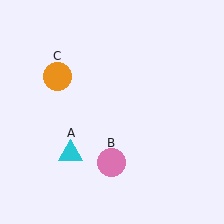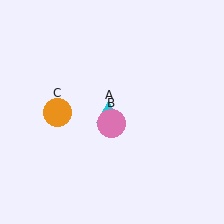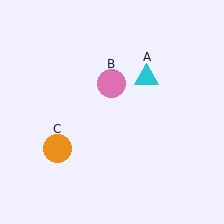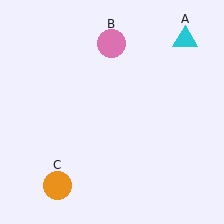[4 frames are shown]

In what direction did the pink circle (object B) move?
The pink circle (object B) moved up.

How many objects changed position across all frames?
3 objects changed position: cyan triangle (object A), pink circle (object B), orange circle (object C).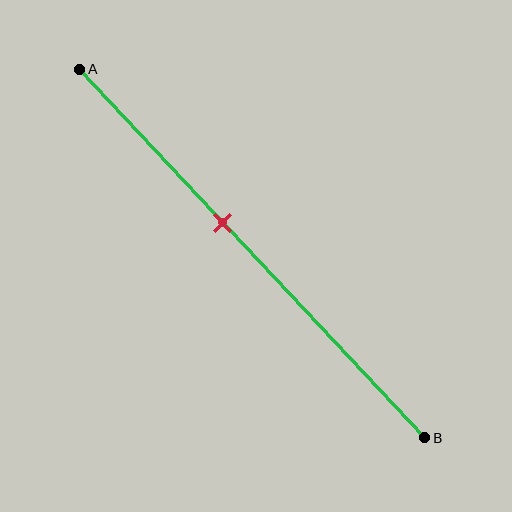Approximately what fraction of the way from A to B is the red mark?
The red mark is approximately 40% of the way from A to B.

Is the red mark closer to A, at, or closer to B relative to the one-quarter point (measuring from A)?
The red mark is closer to point B than the one-quarter point of segment AB.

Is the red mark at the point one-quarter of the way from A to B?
No, the mark is at about 40% from A, not at the 25% one-quarter point.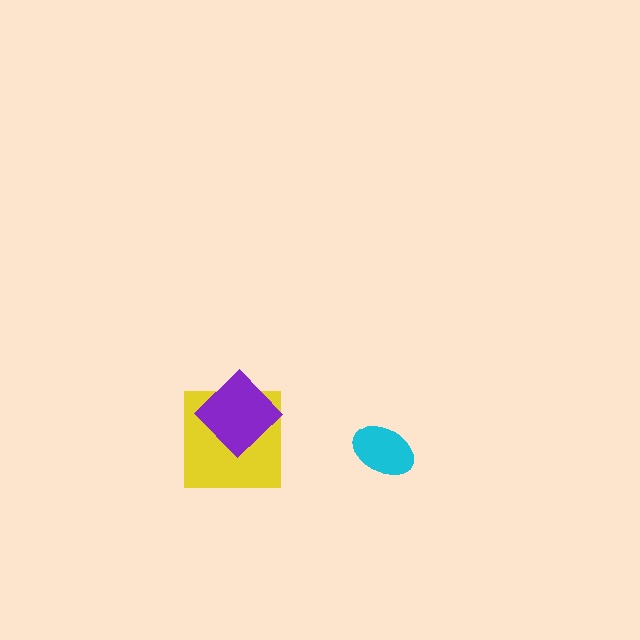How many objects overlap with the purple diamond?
1 object overlaps with the purple diamond.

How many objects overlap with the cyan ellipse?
0 objects overlap with the cyan ellipse.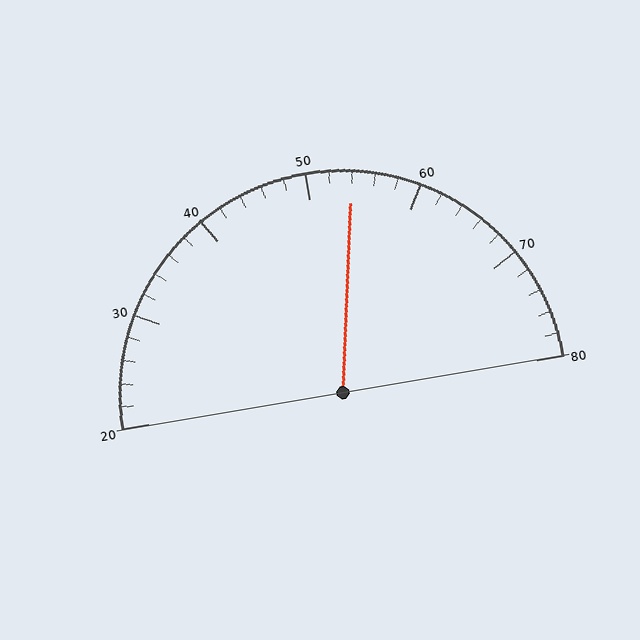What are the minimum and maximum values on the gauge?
The gauge ranges from 20 to 80.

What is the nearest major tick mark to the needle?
The nearest major tick mark is 50.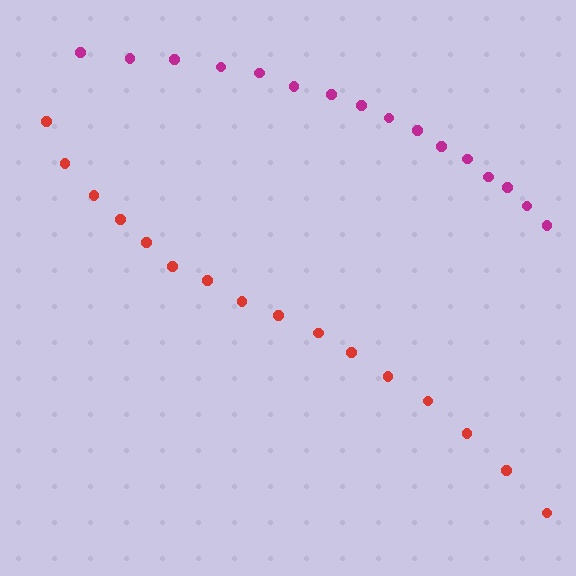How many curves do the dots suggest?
There are 2 distinct paths.